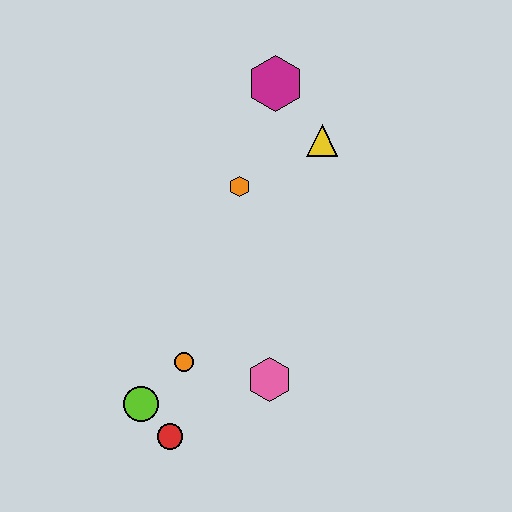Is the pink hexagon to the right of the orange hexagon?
Yes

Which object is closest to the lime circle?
The red circle is closest to the lime circle.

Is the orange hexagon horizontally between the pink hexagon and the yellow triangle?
No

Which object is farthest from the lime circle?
The magenta hexagon is farthest from the lime circle.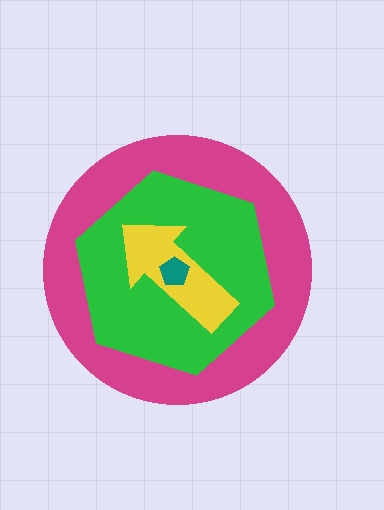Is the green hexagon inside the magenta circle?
Yes.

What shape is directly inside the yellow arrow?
The teal pentagon.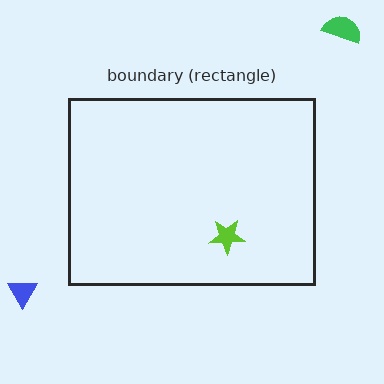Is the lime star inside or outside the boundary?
Inside.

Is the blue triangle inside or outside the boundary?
Outside.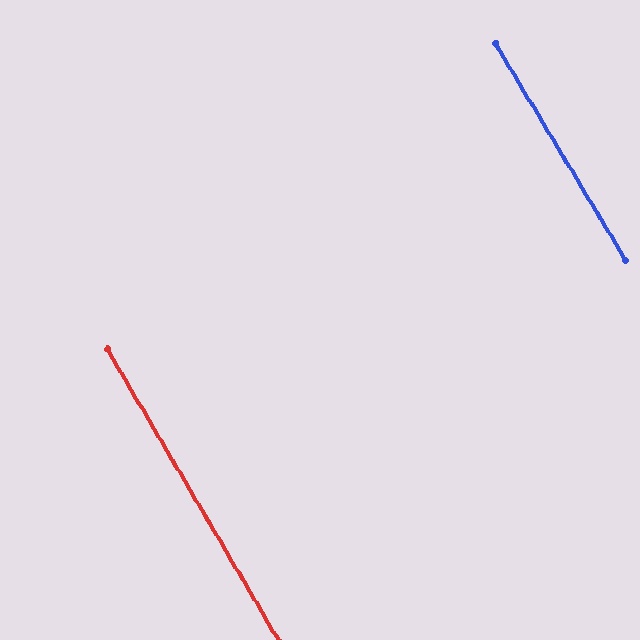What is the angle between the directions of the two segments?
Approximately 1 degree.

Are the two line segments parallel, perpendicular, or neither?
Parallel — their directions differ by only 0.7°.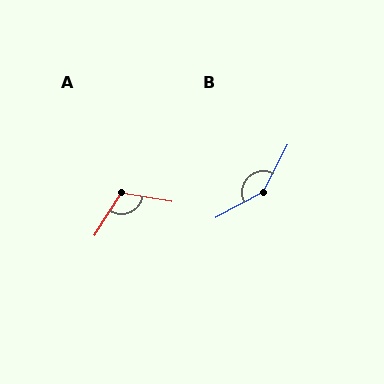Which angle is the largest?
B, at approximately 146 degrees.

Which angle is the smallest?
A, at approximately 112 degrees.